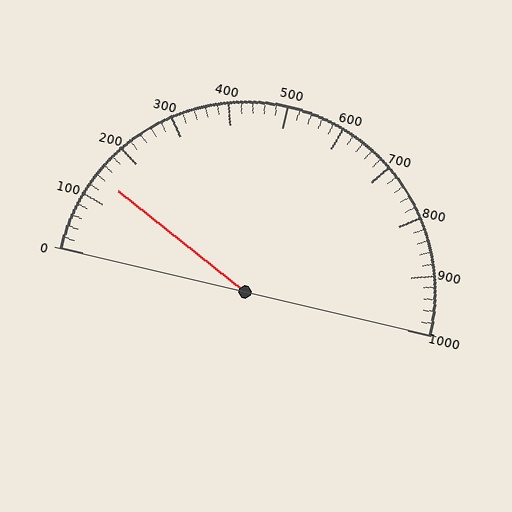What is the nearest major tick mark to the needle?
The nearest major tick mark is 100.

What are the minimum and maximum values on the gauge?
The gauge ranges from 0 to 1000.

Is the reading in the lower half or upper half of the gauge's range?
The reading is in the lower half of the range (0 to 1000).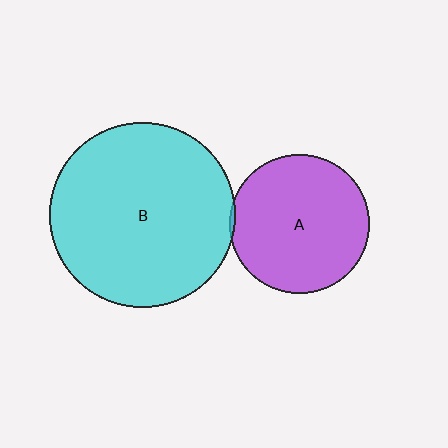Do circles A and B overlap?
Yes.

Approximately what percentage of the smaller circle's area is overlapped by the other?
Approximately 5%.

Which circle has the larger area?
Circle B (cyan).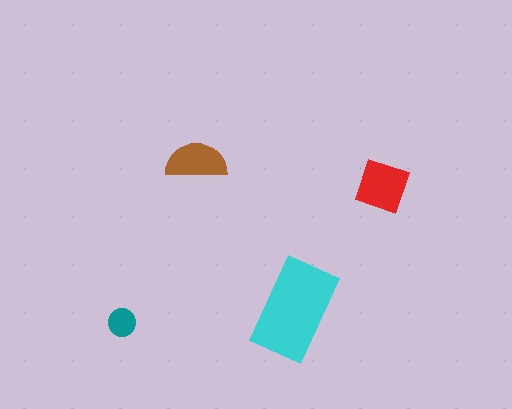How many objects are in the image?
There are 4 objects in the image.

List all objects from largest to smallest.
The cyan rectangle, the red square, the brown semicircle, the teal circle.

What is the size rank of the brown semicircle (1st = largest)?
3rd.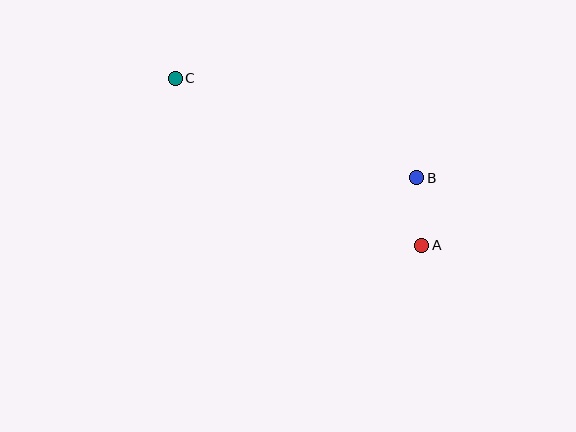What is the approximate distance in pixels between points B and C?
The distance between B and C is approximately 261 pixels.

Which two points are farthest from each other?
Points A and C are farthest from each other.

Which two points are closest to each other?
Points A and B are closest to each other.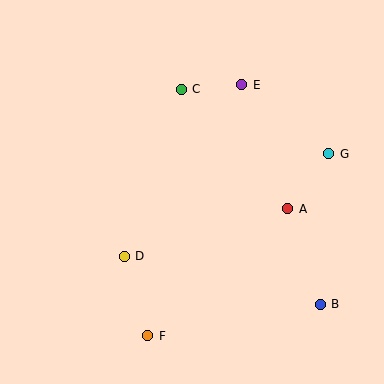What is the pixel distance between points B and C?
The distance between B and C is 256 pixels.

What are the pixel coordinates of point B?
Point B is at (320, 305).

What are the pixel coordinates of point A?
Point A is at (288, 209).